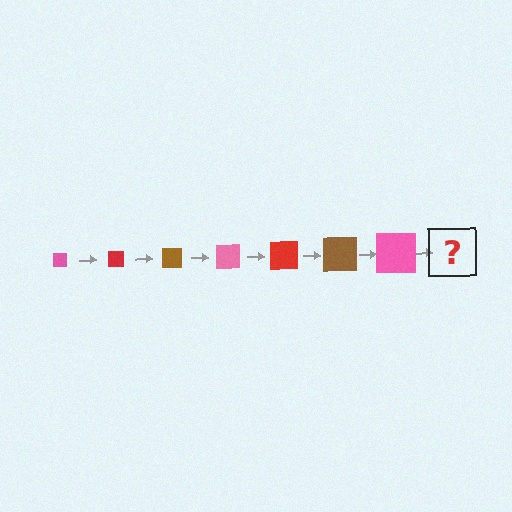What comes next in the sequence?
The next element should be a red square, larger than the previous one.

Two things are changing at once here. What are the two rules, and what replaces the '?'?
The two rules are that the square grows larger each step and the color cycles through pink, red, and brown. The '?' should be a red square, larger than the previous one.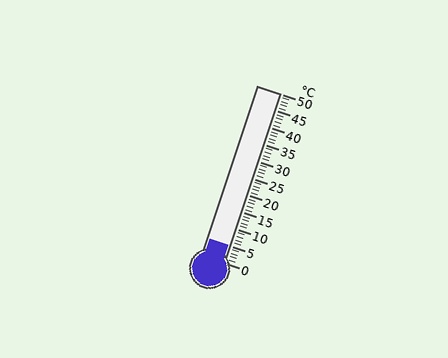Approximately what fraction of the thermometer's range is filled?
The thermometer is filled to approximately 10% of its range.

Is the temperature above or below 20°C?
The temperature is below 20°C.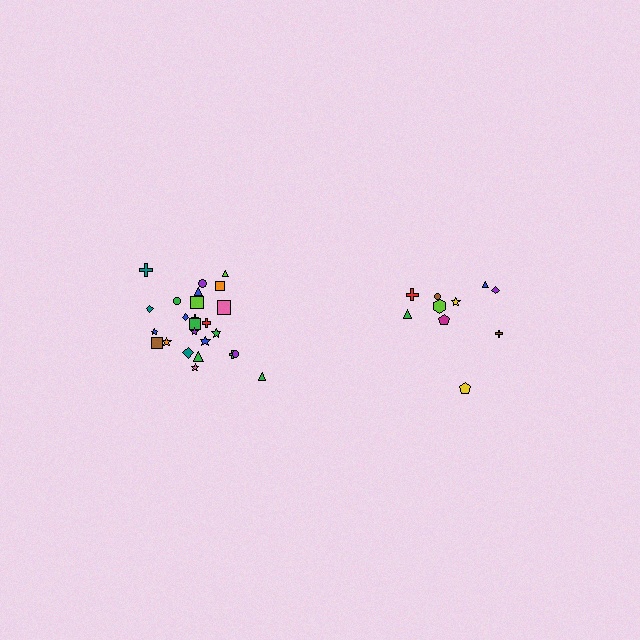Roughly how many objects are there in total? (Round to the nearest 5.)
Roughly 35 objects in total.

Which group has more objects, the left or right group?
The left group.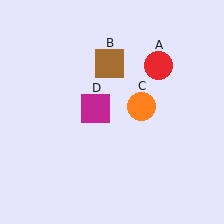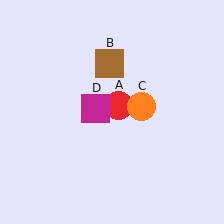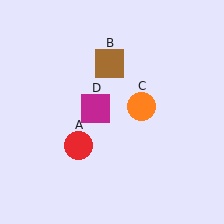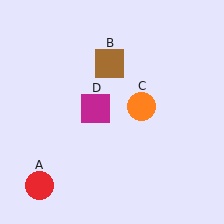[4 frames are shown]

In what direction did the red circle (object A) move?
The red circle (object A) moved down and to the left.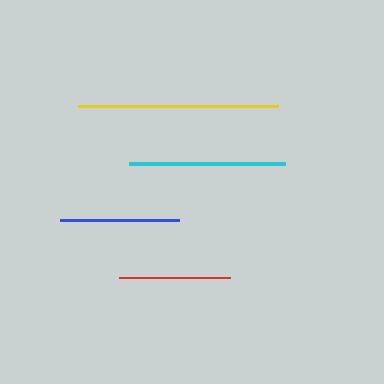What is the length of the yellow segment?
The yellow segment is approximately 200 pixels long.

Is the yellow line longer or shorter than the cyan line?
The yellow line is longer than the cyan line.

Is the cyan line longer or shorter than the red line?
The cyan line is longer than the red line.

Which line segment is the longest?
The yellow line is the longest at approximately 200 pixels.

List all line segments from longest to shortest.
From longest to shortest: yellow, cyan, blue, red.